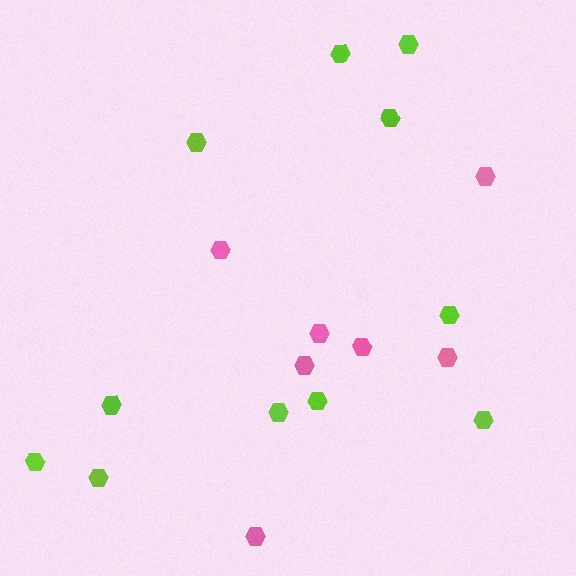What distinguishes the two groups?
There are 2 groups: one group of pink hexagons (7) and one group of lime hexagons (11).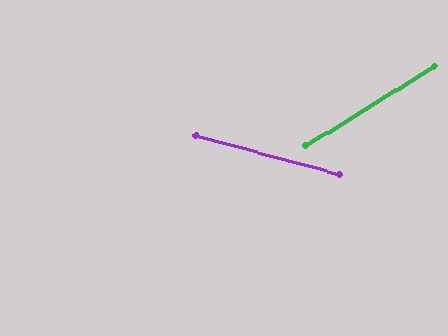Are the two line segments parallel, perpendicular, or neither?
Neither parallel nor perpendicular — they differ by about 47°.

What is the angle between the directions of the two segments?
Approximately 47 degrees.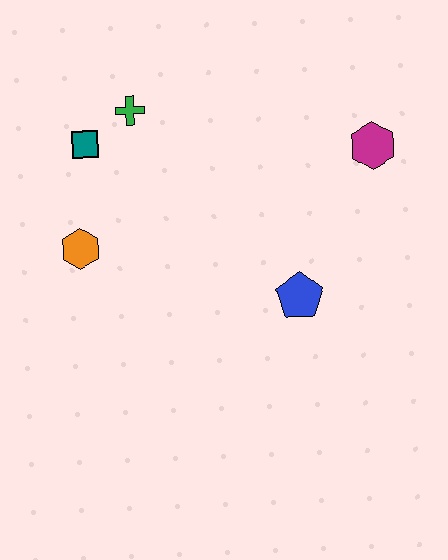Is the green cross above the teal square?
Yes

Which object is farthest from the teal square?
The magenta hexagon is farthest from the teal square.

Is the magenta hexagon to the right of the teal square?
Yes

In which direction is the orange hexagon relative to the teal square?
The orange hexagon is below the teal square.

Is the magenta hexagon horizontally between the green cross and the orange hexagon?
No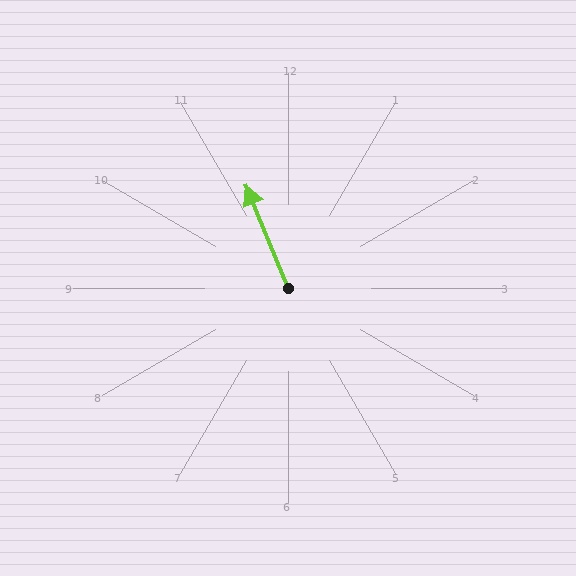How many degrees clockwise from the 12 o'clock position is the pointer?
Approximately 338 degrees.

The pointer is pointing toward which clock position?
Roughly 11 o'clock.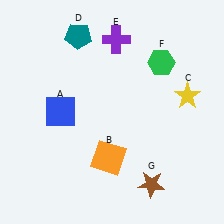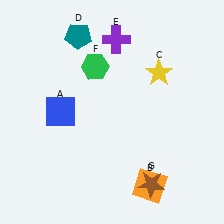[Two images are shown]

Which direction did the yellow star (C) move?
The yellow star (C) moved left.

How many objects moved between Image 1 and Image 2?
3 objects moved between the two images.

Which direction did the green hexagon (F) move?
The green hexagon (F) moved left.